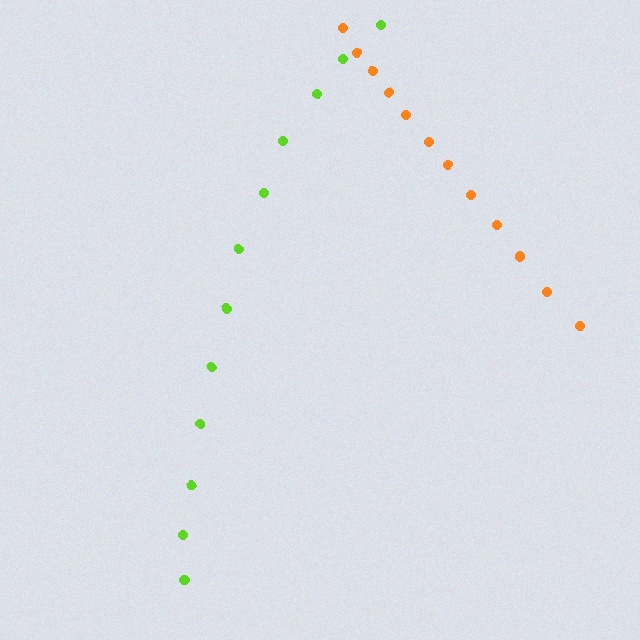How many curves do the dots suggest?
There are 2 distinct paths.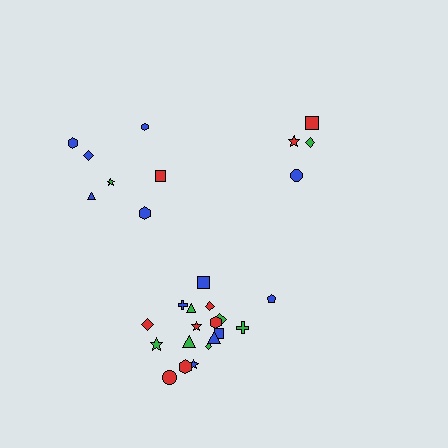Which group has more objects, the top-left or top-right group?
The top-left group.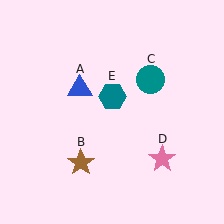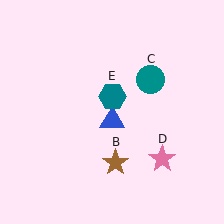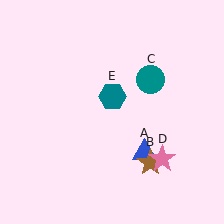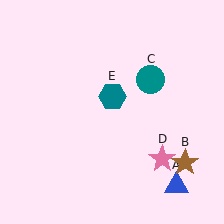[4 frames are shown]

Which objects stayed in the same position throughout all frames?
Teal circle (object C) and pink star (object D) and teal hexagon (object E) remained stationary.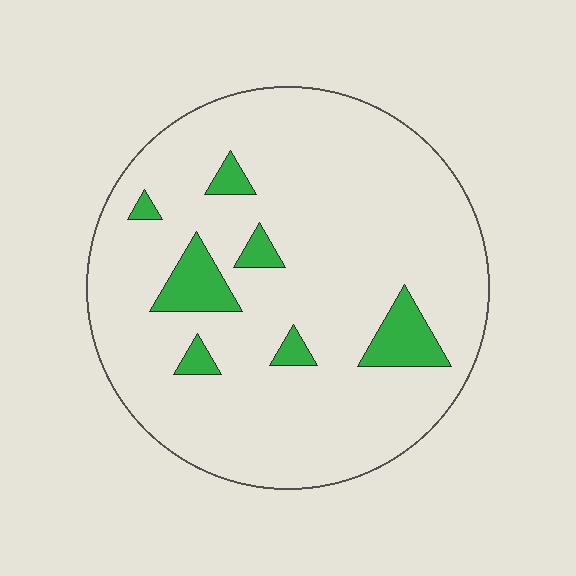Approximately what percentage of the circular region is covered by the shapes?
Approximately 10%.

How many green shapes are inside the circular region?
7.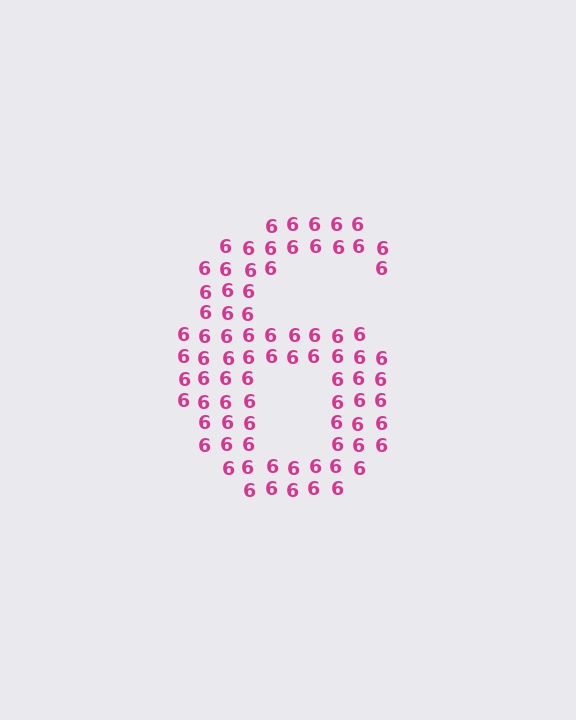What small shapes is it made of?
It is made of small digit 6's.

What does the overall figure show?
The overall figure shows the digit 6.